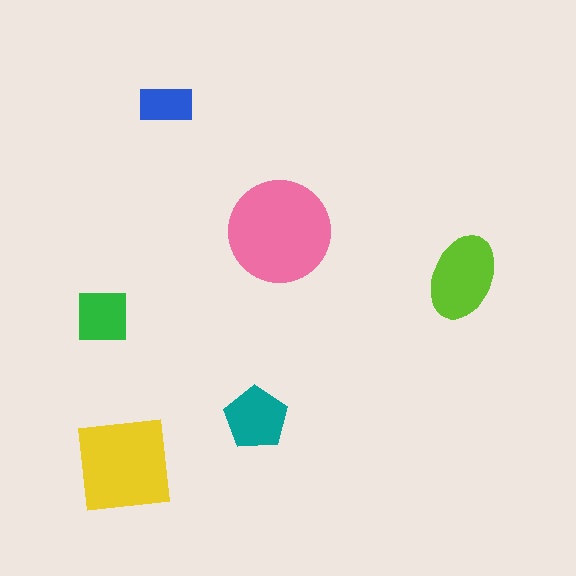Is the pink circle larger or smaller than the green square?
Larger.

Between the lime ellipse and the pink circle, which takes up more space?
The pink circle.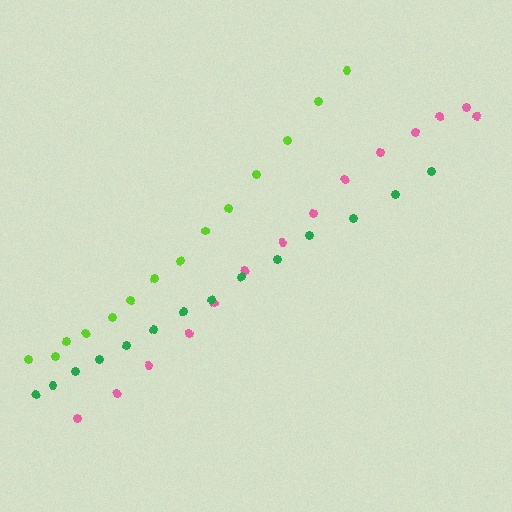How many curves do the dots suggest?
There are 3 distinct paths.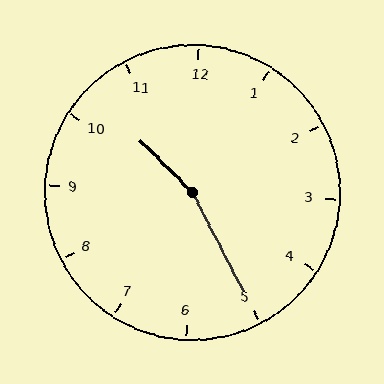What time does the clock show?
10:25.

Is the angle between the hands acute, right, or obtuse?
It is obtuse.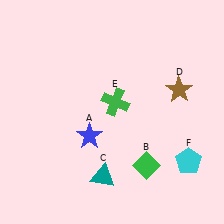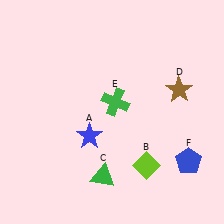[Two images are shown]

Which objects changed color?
B changed from green to lime. C changed from teal to green. F changed from cyan to blue.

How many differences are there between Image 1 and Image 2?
There are 3 differences between the two images.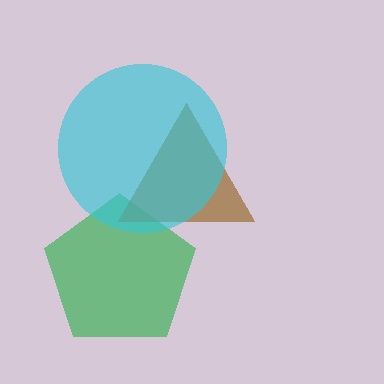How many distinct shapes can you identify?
There are 3 distinct shapes: a green pentagon, a brown triangle, a cyan circle.